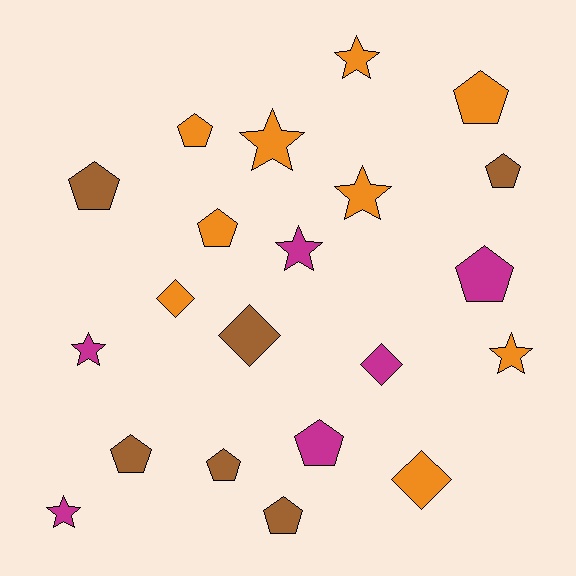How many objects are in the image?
There are 21 objects.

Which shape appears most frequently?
Pentagon, with 10 objects.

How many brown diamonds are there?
There is 1 brown diamond.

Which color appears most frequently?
Orange, with 9 objects.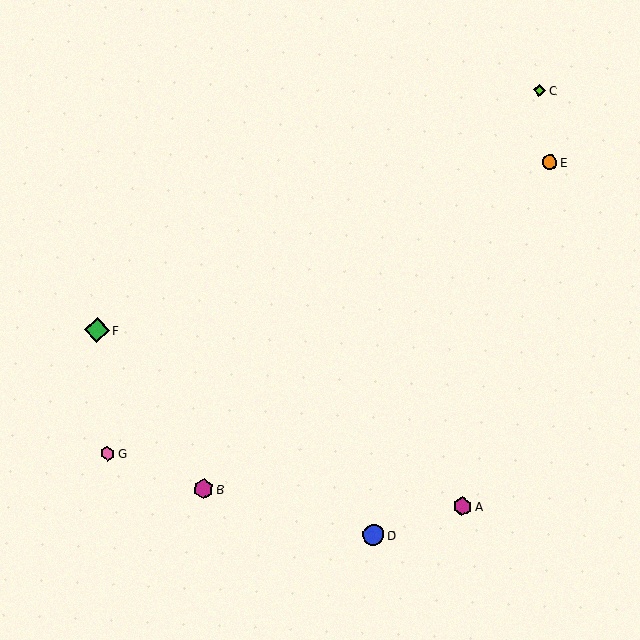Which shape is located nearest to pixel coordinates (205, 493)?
The magenta hexagon (labeled B) at (204, 489) is nearest to that location.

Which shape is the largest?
The green diamond (labeled F) is the largest.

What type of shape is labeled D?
Shape D is a blue circle.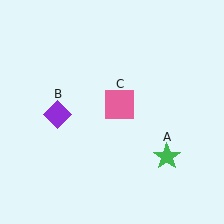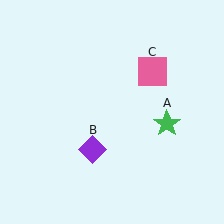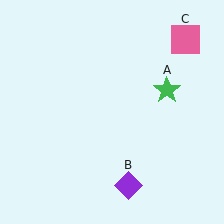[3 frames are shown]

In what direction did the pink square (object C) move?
The pink square (object C) moved up and to the right.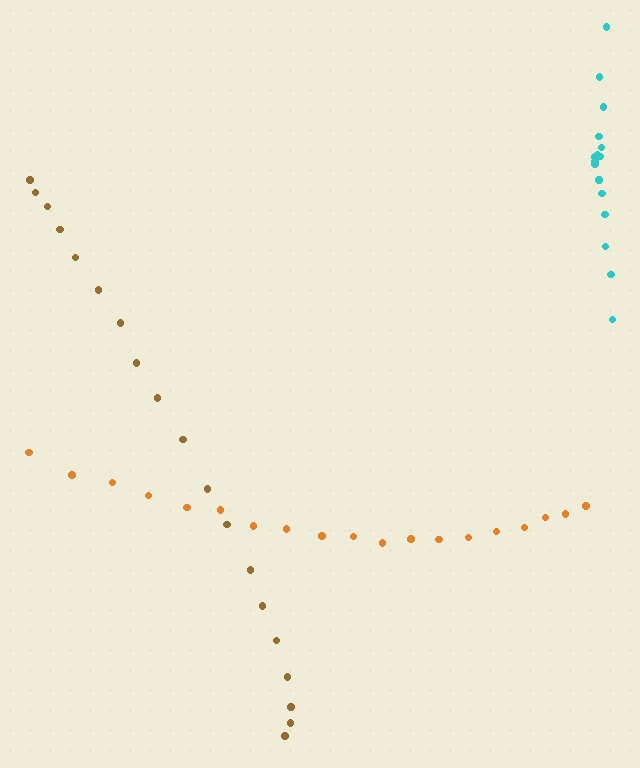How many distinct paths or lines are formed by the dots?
There are 3 distinct paths.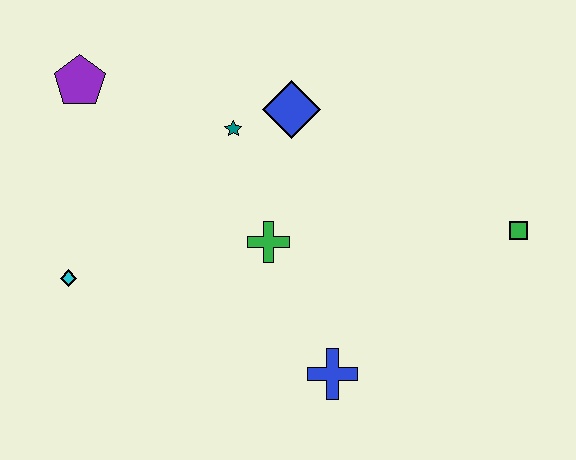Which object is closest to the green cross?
The teal star is closest to the green cross.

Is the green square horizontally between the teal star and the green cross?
No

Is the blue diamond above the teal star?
Yes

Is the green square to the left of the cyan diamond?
No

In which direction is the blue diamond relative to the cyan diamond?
The blue diamond is to the right of the cyan diamond.